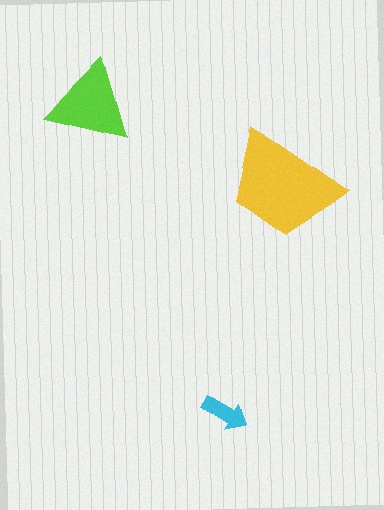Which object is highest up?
The lime triangle is topmost.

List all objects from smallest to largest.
The cyan arrow, the lime triangle, the yellow trapezoid.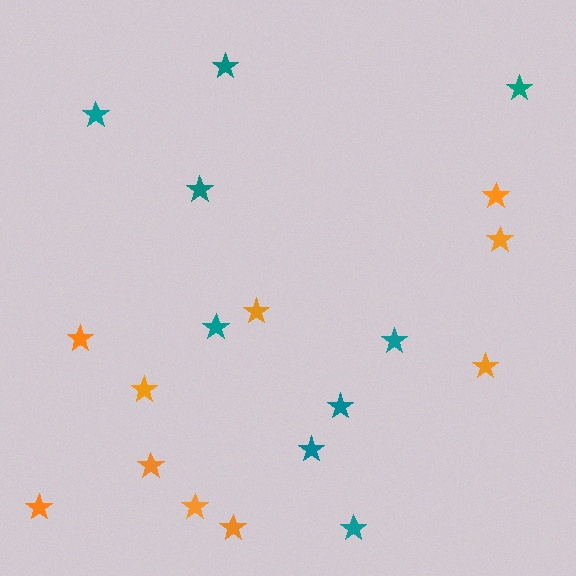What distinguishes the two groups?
There are 2 groups: one group of teal stars (9) and one group of orange stars (10).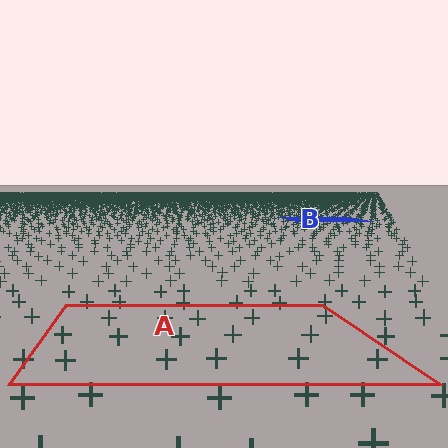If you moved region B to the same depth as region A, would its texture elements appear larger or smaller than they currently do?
They would appear larger. At a closer depth, the same texture elements are projected at a bigger on-screen size.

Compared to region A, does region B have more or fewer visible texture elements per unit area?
Region B has more texture elements per unit area — they are packed more densely because it is farther away.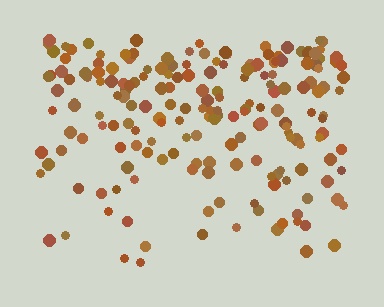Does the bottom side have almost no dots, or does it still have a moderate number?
Still a moderate number, just noticeably fewer than the top.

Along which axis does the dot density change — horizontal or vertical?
Vertical.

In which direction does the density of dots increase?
From bottom to top, with the top side densest.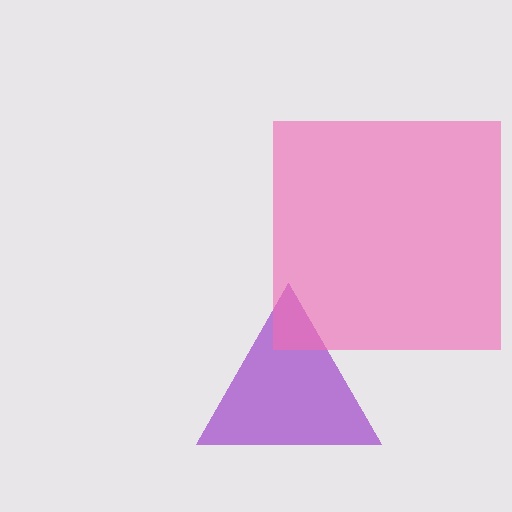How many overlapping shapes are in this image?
There are 2 overlapping shapes in the image.